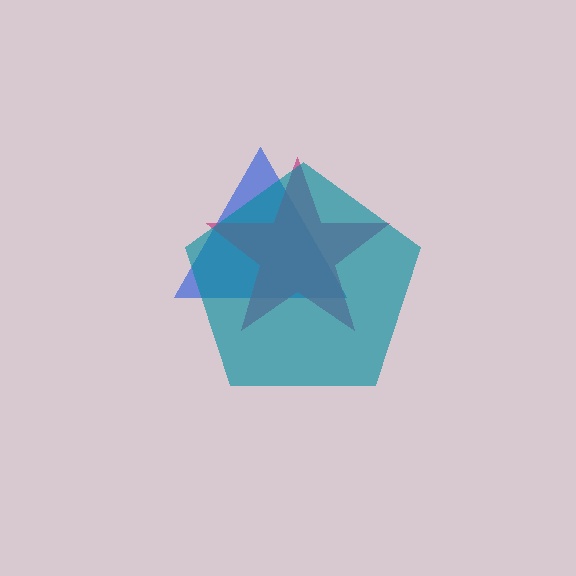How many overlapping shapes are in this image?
There are 3 overlapping shapes in the image.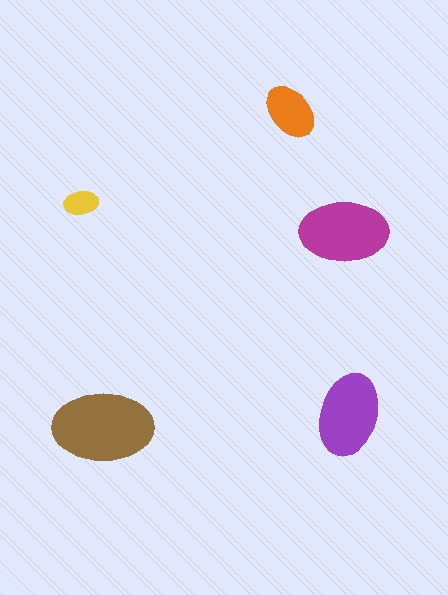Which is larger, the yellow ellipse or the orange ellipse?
The orange one.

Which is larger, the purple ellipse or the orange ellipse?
The purple one.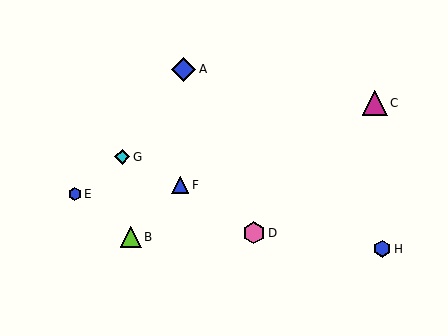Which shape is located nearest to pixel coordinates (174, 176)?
The blue triangle (labeled F) at (180, 185) is nearest to that location.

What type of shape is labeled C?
Shape C is a magenta triangle.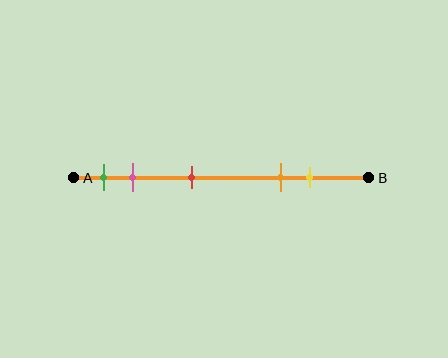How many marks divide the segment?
There are 5 marks dividing the segment.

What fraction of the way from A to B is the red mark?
The red mark is approximately 40% (0.4) of the way from A to B.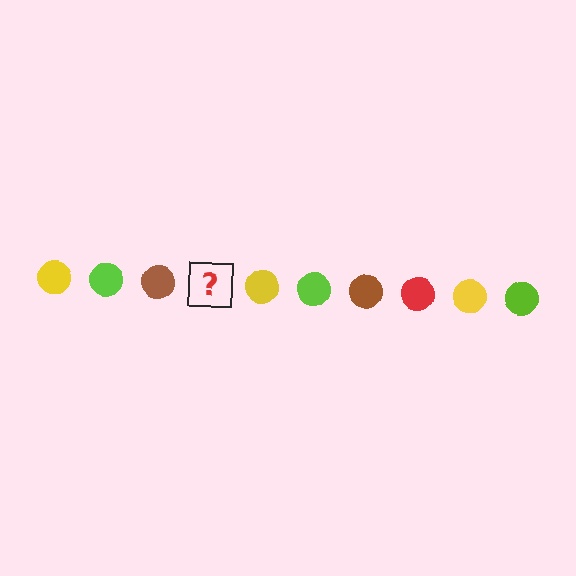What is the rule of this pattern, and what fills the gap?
The rule is that the pattern cycles through yellow, lime, brown, red circles. The gap should be filled with a red circle.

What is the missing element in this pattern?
The missing element is a red circle.